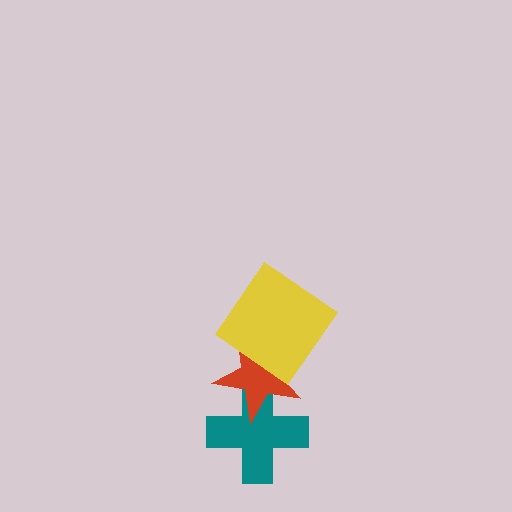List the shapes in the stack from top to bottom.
From top to bottom: the yellow diamond, the red star, the teal cross.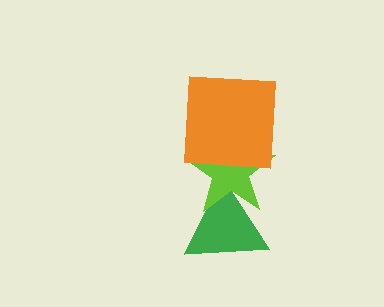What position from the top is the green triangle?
The green triangle is 3rd from the top.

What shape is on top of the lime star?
The orange square is on top of the lime star.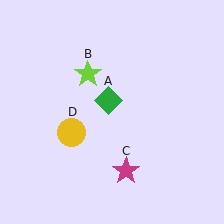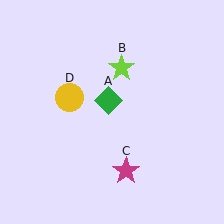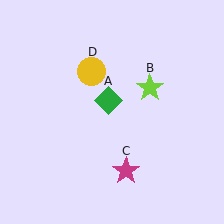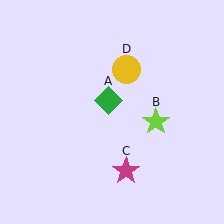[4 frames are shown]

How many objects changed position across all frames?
2 objects changed position: lime star (object B), yellow circle (object D).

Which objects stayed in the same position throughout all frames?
Green diamond (object A) and magenta star (object C) remained stationary.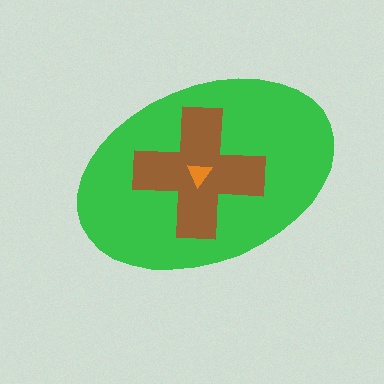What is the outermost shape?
The green ellipse.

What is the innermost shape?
The orange triangle.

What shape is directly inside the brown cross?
The orange triangle.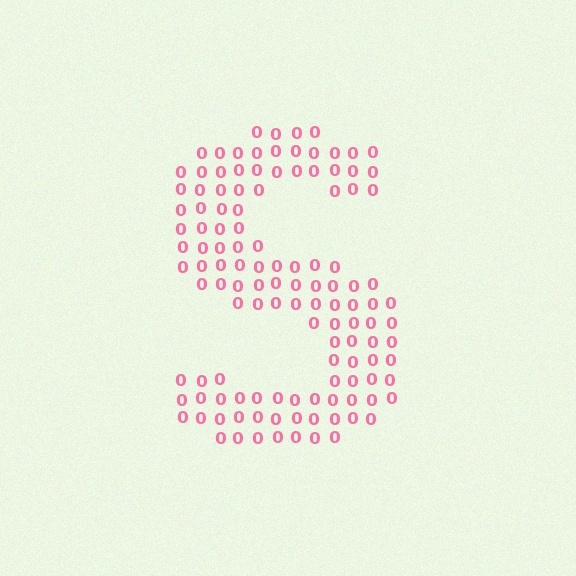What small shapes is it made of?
It is made of small digit 0's.